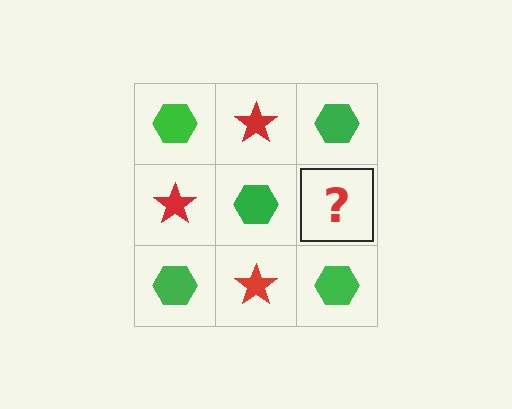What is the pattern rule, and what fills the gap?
The rule is that it alternates green hexagon and red star in a checkerboard pattern. The gap should be filled with a red star.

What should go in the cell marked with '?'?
The missing cell should contain a red star.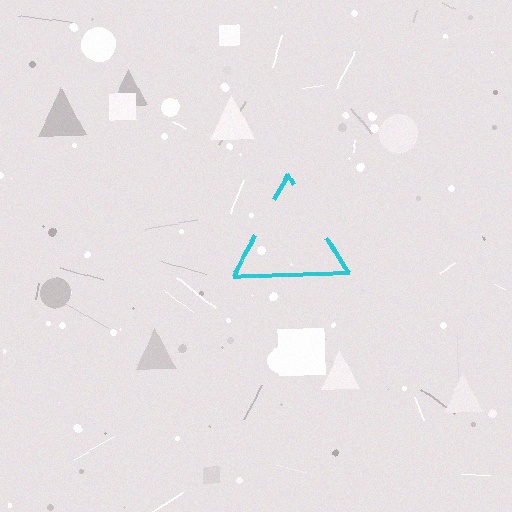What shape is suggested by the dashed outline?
The dashed outline suggests a triangle.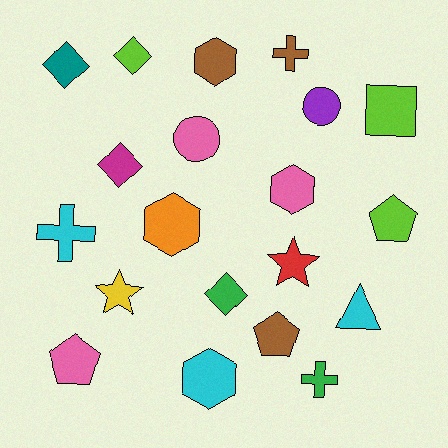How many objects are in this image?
There are 20 objects.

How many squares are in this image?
There is 1 square.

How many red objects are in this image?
There is 1 red object.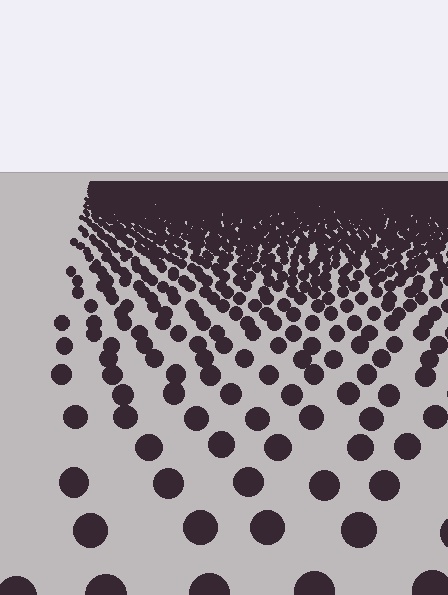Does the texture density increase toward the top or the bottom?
Density increases toward the top.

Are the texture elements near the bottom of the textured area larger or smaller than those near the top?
Larger. Near the bottom, elements are closer to the viewer and appear at a bigger on-screen size.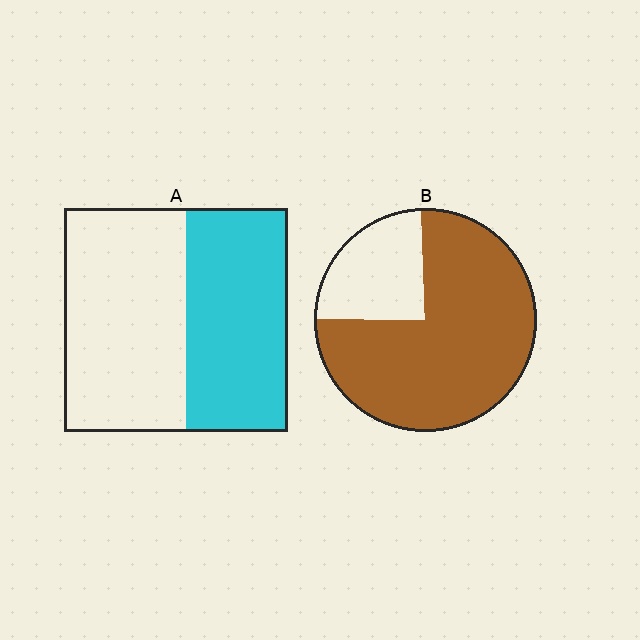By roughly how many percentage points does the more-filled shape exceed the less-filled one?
By roughly 30 percentage points (B over A).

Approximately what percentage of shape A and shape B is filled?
A is approximately 45% and B is approximately 75%.